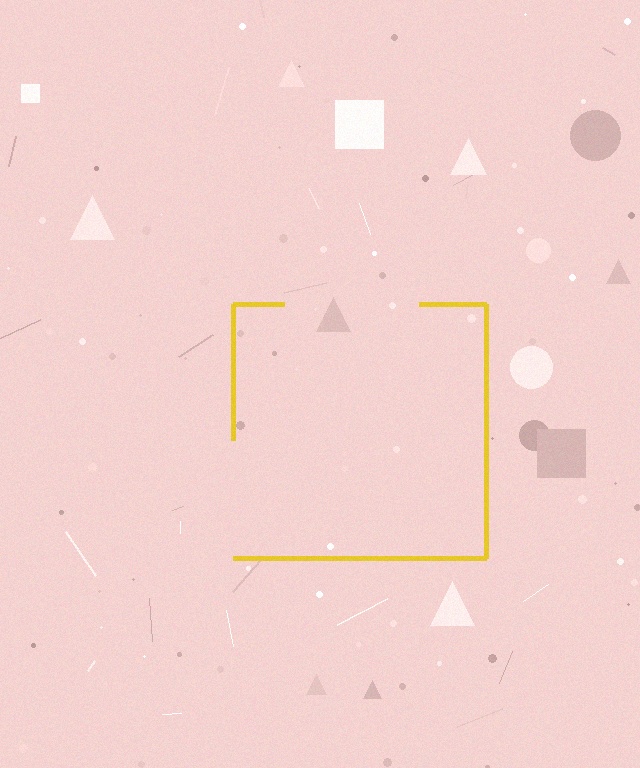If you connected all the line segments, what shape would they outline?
They would outline a square.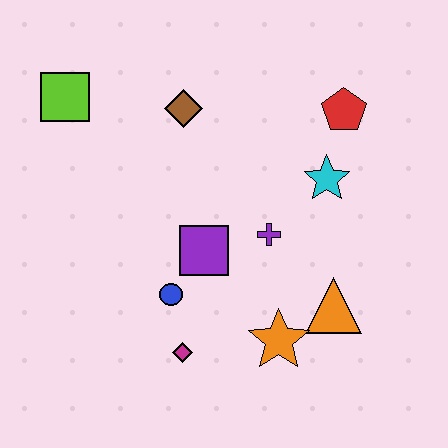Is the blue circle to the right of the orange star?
No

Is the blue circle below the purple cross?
Yes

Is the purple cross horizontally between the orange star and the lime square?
Yes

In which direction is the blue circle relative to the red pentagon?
The blue circle is below the red pentagon.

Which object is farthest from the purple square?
The lime square is farthest from the purple square.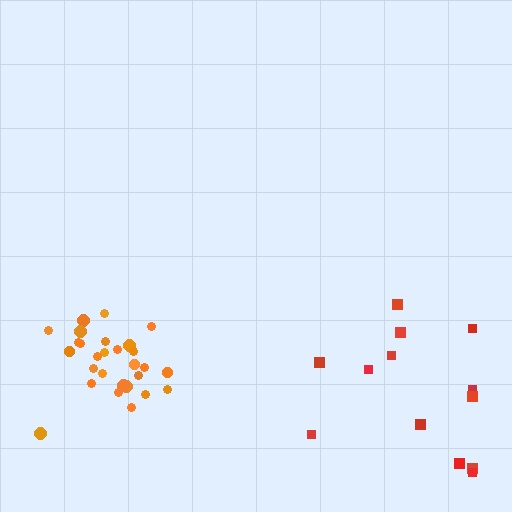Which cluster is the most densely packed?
Orange.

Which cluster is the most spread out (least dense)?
Red.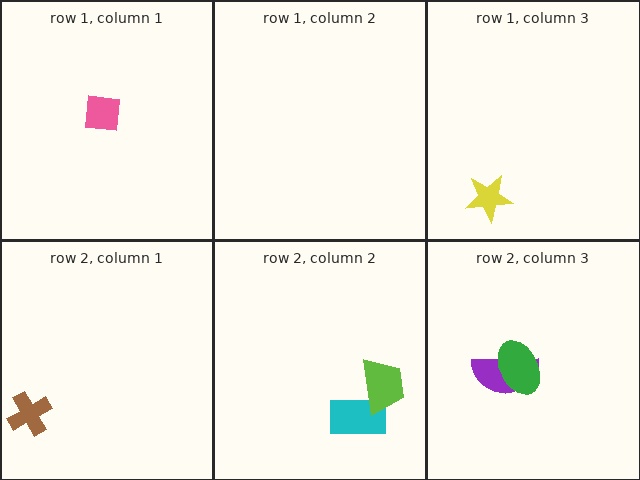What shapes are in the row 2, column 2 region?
The cyan rectangle, the lime trapezoid.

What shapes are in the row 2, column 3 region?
The purple semicircle, the green ellipse.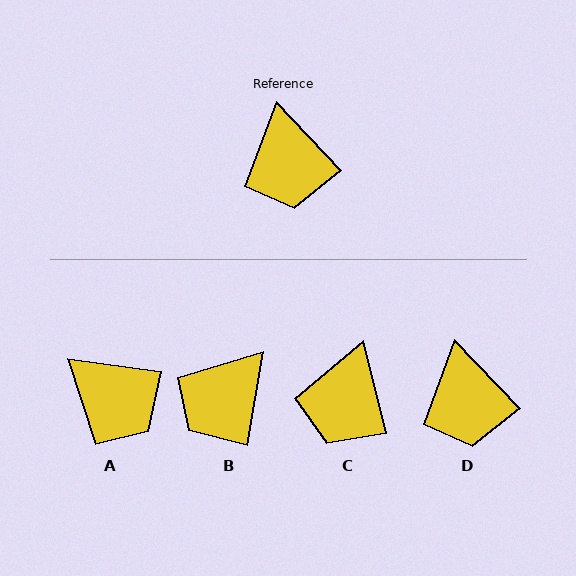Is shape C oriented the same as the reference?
No, it is off by about 30 degrees.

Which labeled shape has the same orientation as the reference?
D.